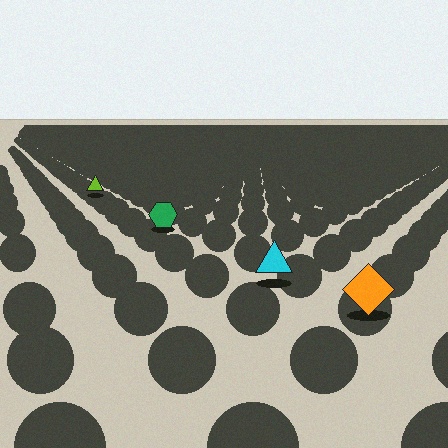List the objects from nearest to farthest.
From nearest to farthest: the orange diamond, the cyan triangle, the green hexagon, the lime triangle.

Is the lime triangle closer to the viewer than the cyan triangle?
No. The cyan triangle is closer — you can tell from the texture gradient: the ground texture is coarser near it.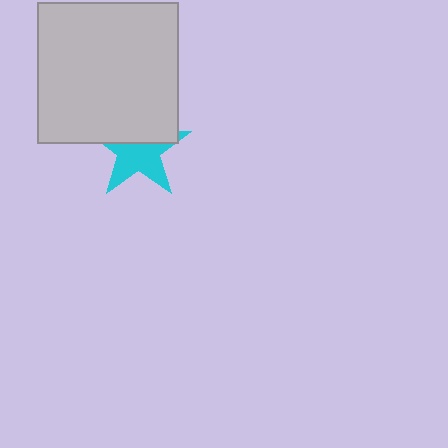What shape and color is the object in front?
The object in front is a light gray square.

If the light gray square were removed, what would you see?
You would see the complete cyan star.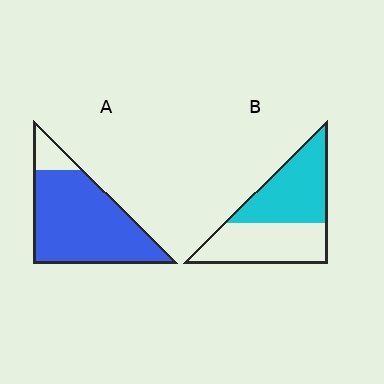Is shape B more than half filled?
Roughly half.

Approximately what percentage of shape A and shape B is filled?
A is approximately 90% and B is approximately 50%.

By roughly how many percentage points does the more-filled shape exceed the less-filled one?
By roughly 35 percentage points (A over B).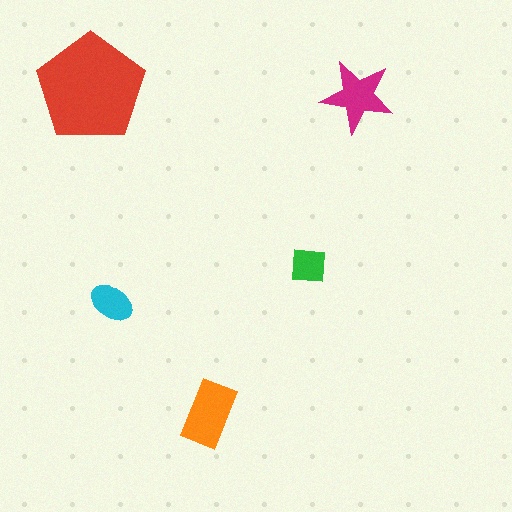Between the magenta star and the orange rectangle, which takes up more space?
The orange rectangle.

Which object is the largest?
The red pentagon.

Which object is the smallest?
The green square.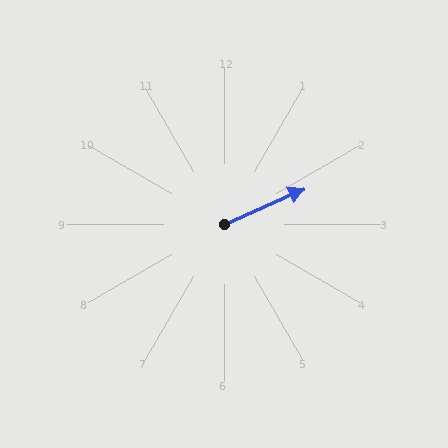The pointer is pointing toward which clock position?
Roughly 2 o'clock.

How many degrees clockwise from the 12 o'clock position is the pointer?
Approximately 66 degrees.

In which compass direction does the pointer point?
Northeast.